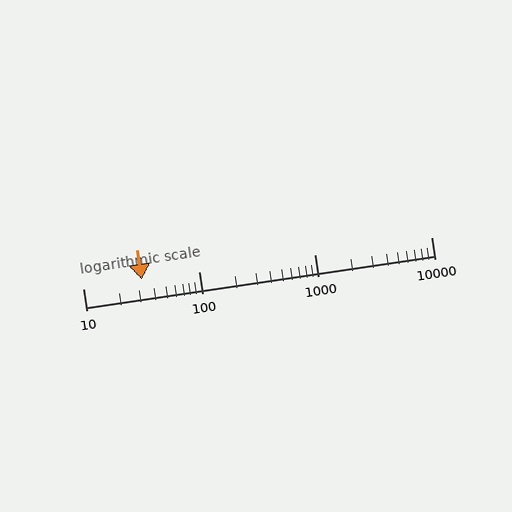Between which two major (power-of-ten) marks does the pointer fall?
The pointer is between 10 and 100.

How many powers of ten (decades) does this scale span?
The scale spans 3 decades, from 10 to 10000.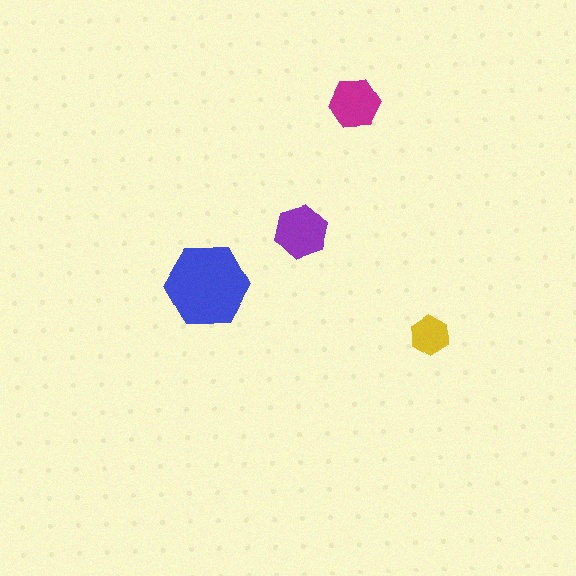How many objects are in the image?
There are 4 objects in the image.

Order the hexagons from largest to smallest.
the blue one, the purple one, the magenta one, the yellow one.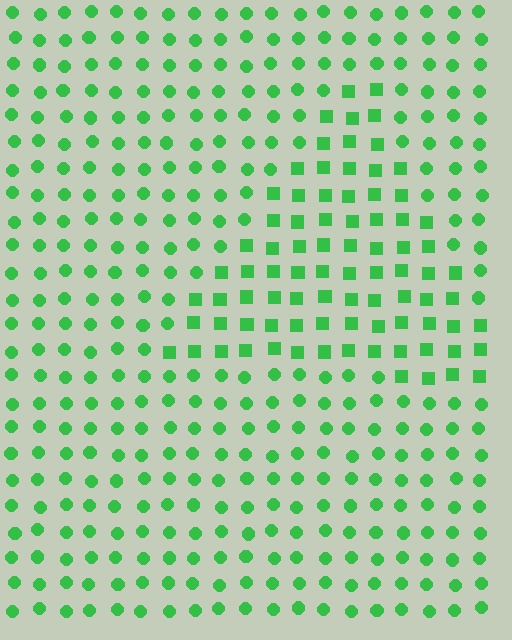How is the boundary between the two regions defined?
The boundary is defined by a change in element shape: squares inside vs. circles outside. All elements share the same color and spacing.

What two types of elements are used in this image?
The image uses squares inside the triangle region and circles outside it.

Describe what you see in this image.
The image is filled with small green elements arranged in a uniform grid. A triangle-shaped region contains squares, while the surrounding area contains circles. The boundary is defined purely by the change in element shape.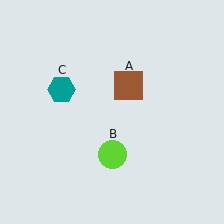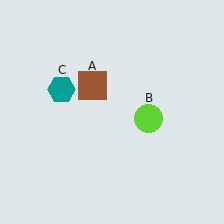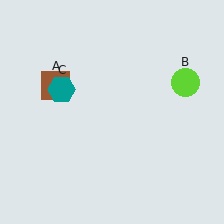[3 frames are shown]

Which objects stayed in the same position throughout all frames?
Teal hexagon (object C) remained stationary.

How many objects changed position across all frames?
2 objects changed position: brown square (object A), lime circle (object B).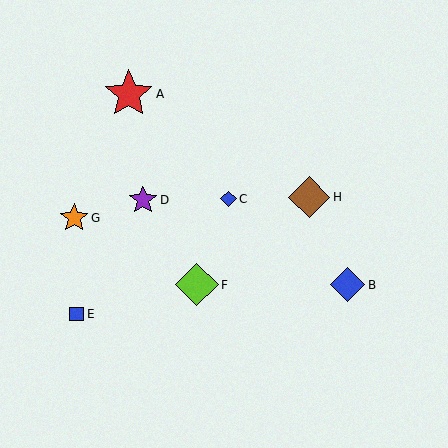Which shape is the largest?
The red star (labeled A) is the largest.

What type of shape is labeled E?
Shape E is a blue square.